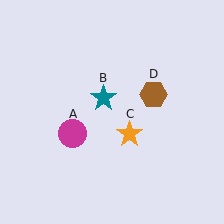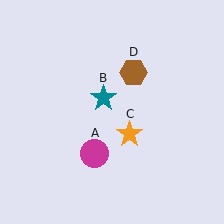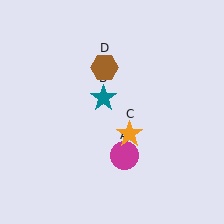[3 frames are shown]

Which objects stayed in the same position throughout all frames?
Teal star (object B) and orange star (object C) remained stationary.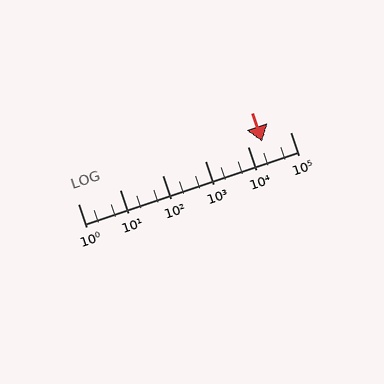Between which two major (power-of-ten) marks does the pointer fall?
The pointer is between 10000 and 100000.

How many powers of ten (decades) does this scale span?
The scale spans 5 decades, from 1 to 100000.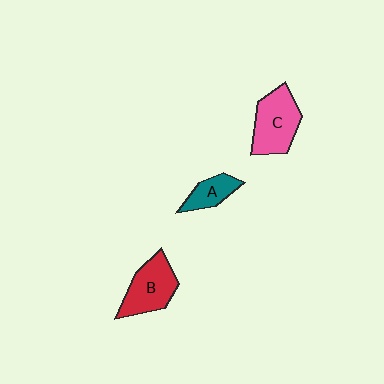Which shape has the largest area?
Shape C (pink).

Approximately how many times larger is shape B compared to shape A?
Approximately 1.8 times.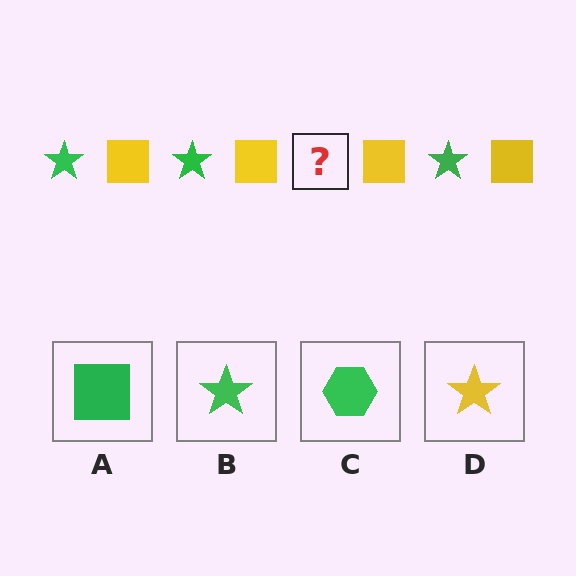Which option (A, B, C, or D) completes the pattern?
B.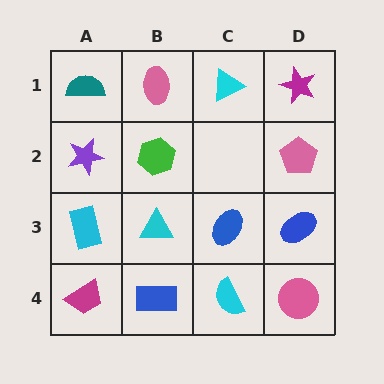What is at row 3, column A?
A cyan rectangle.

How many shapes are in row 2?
3 shapes.